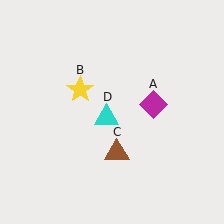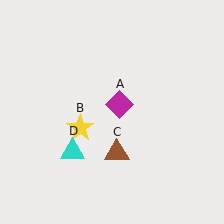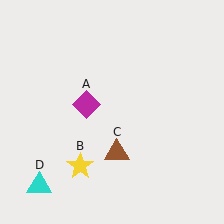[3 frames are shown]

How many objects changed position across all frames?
3 objects changed position: magenta diamond (object A), yellow star (object B), cyan triangle (object D).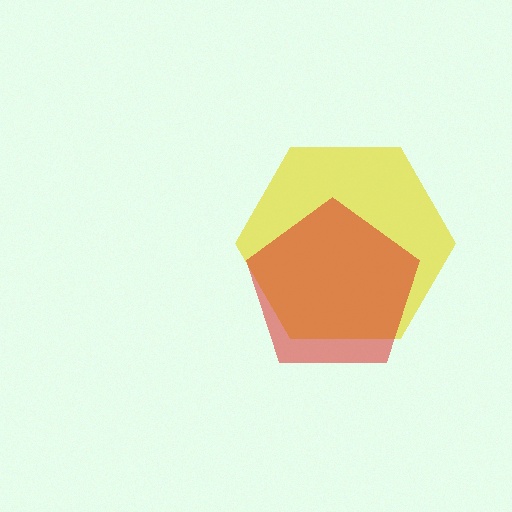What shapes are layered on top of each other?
The layered shapes are: a yellow hexagon, a red pentagon.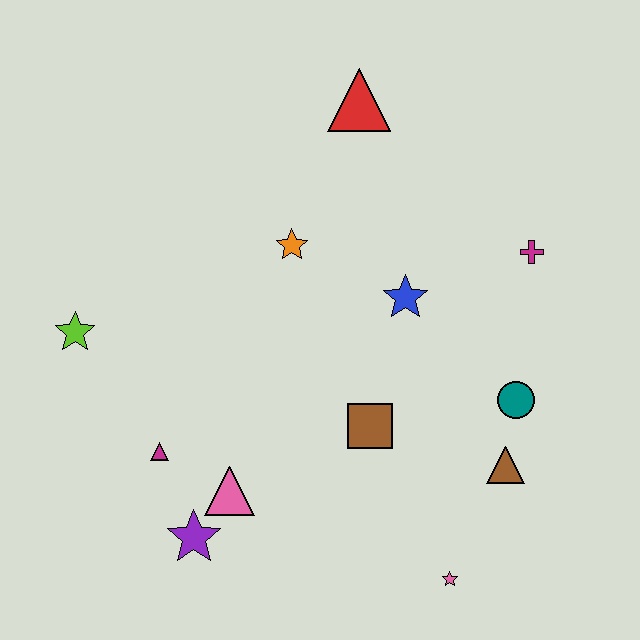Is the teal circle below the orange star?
Yes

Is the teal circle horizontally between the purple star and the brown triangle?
No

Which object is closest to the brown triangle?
The teal circle is closest to the brown triangle.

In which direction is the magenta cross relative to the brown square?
The magenta cross is above the brown square.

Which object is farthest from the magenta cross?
The lime star is farthest from the magenta cross.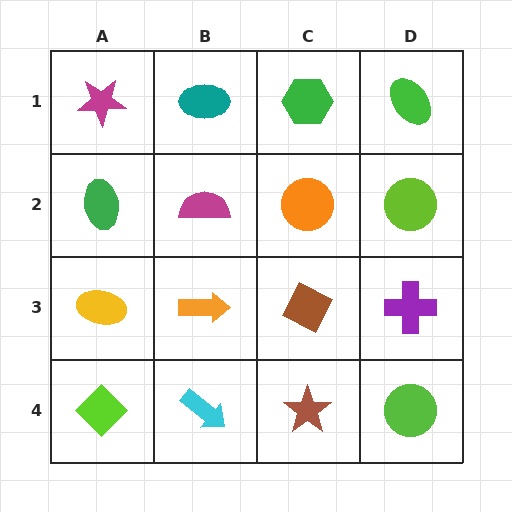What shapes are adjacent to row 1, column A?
A green ellipse (row 2, column A), a teal ellipse (row 1, column B).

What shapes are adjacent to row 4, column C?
A brown diamond (row 3, column C), a cyan arrow (row 4, column B), a lime circle (row 4, column D).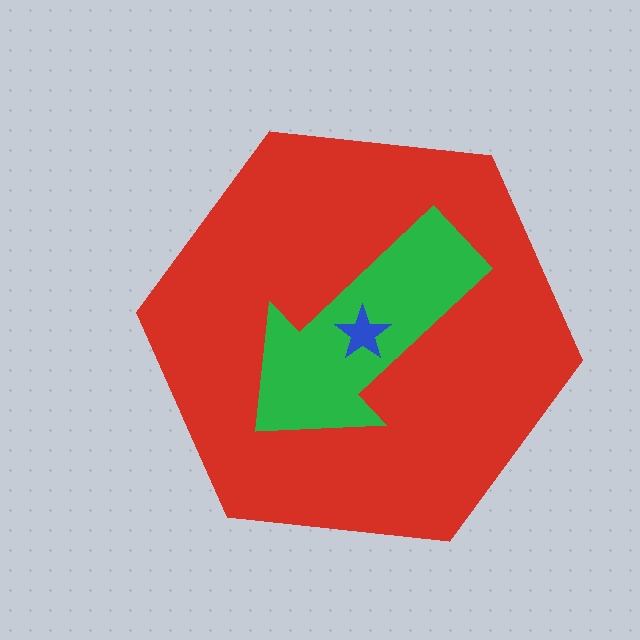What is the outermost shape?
The red hexagon.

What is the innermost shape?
The blue star.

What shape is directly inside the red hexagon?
The green arrow.